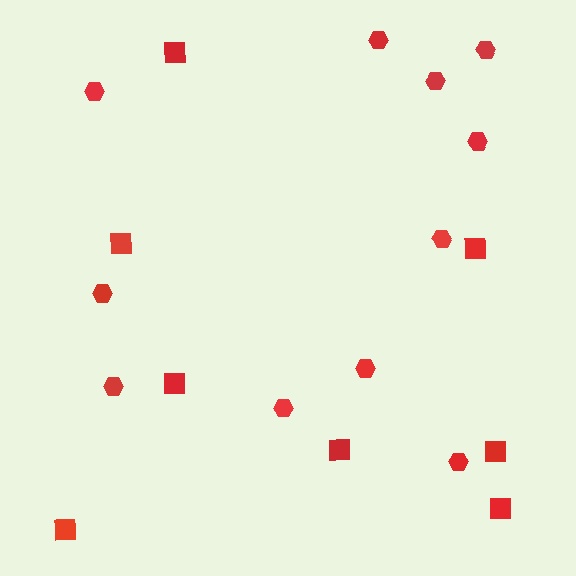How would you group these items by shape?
There are 2 groups: one group of squares (8) and one group of hexagons (11).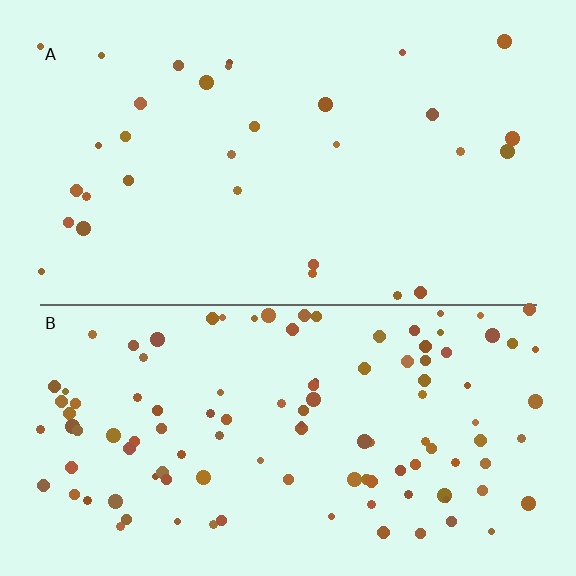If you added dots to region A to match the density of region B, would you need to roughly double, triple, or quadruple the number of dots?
Approximately quadruple.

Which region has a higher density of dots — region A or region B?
B (the bottom).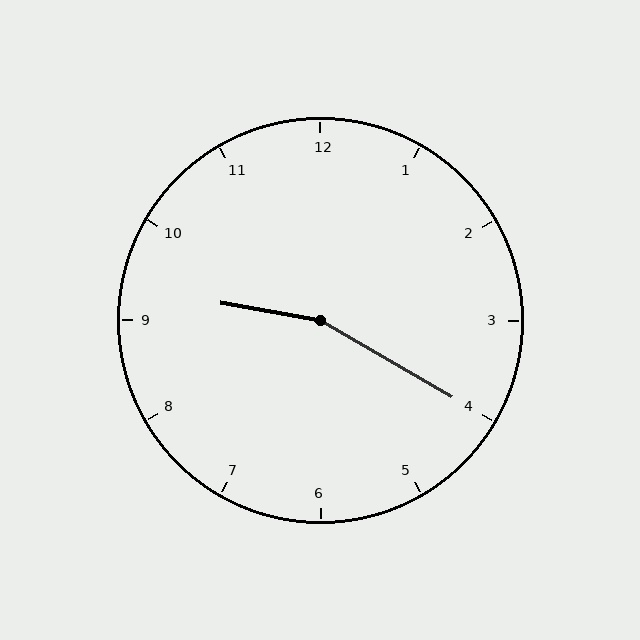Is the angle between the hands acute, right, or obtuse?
It is obtuse.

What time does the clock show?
9:20.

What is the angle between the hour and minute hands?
Approximately 160 degrees.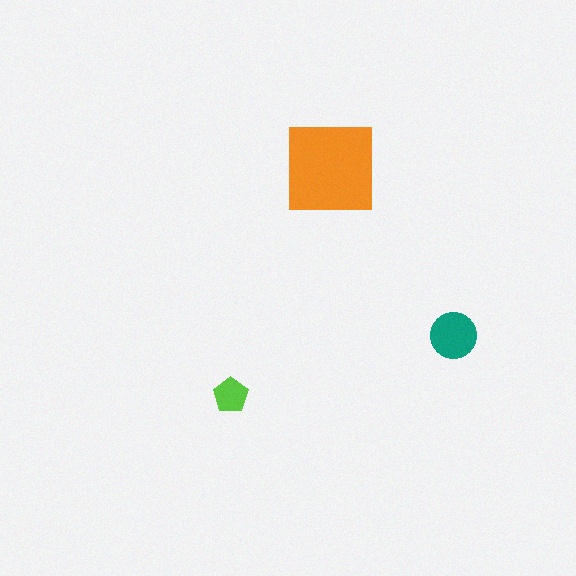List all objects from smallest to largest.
The lime pentagon, the teal circle, the orange square.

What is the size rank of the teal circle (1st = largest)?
2nd.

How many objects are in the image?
There are 3 objects in the image.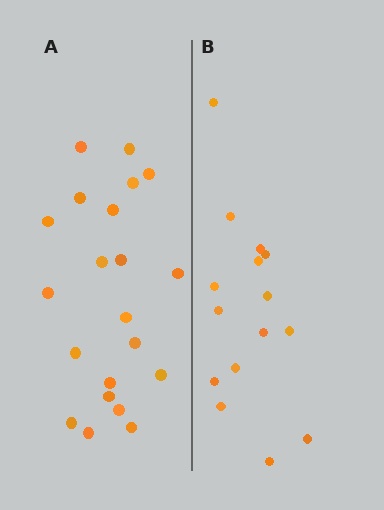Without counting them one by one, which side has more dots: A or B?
Region A (the left region) has more dots.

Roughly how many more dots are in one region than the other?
Region A has about 6 more dots than region B.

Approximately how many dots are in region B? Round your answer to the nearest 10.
About 20 dots. (The exact count is 15, which rounds to 20.)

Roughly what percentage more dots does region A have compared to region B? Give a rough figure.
About 40% more.